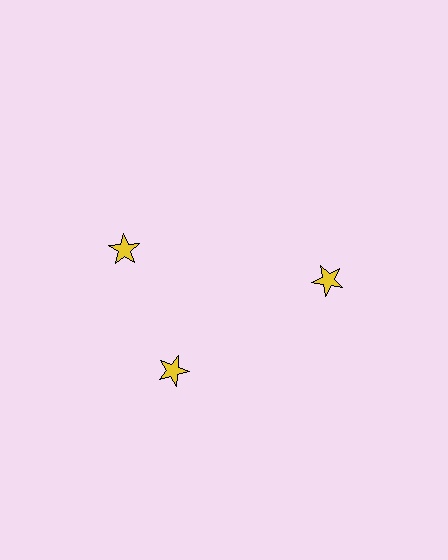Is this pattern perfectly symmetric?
No. The 3 yellow stars are arranged in a ring, but one element near the 11 o'clock position is rotated out of alignment along the ring, breaking the 3-fold rotational symmetry.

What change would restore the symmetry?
The symmetry would be restored by rotating it back into even spacing with its neighbors so that all 3 stars sit at equal angles and equal distance from the center.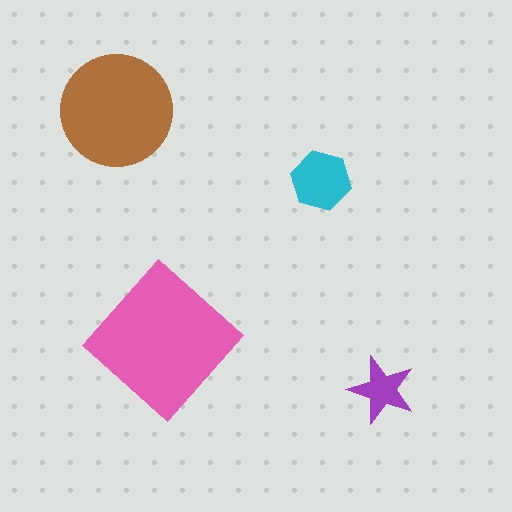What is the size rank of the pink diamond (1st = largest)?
1st.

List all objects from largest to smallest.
The pink diamond, the brown circle, the cyan hexagon, the purple star.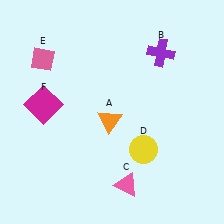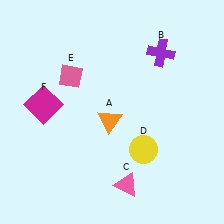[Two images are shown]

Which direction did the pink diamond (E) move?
The pink diamond (E) moved right.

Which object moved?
The pink diamond (E) moved right.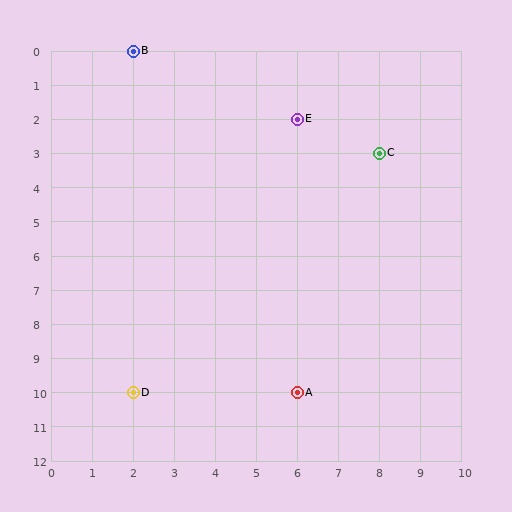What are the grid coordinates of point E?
Point E is at grid coordinates (6, 2).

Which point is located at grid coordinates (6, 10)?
Point A is at (6, 10).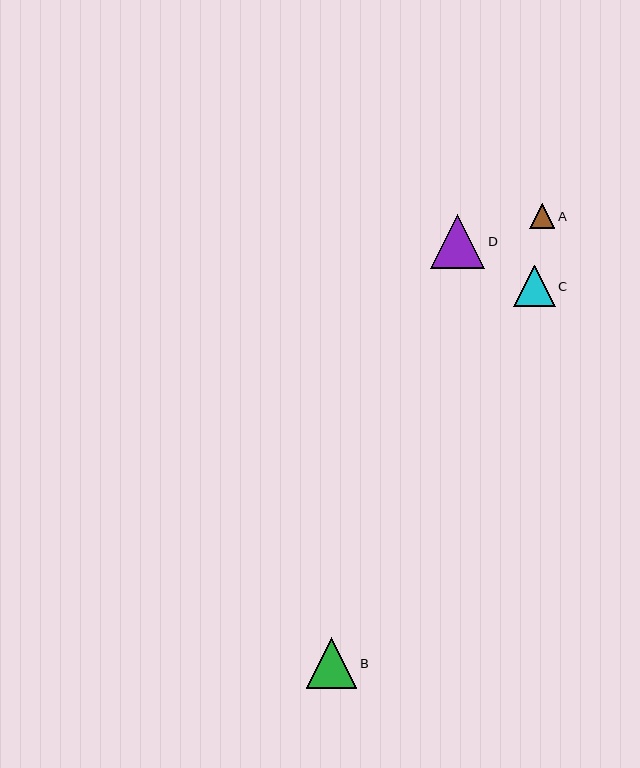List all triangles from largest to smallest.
From largest to smallest: D, B, C, A.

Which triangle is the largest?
Triangle D is the largest with a size of approximately 54 pixels.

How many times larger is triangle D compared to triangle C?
Triangle D is approximately 1.3 times the size of triangle C.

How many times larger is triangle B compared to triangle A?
Triangle B is approximately 2.0 times the size of triangle A.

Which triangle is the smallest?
Triangle A is the smallest with a size of approximately 25 pixels.